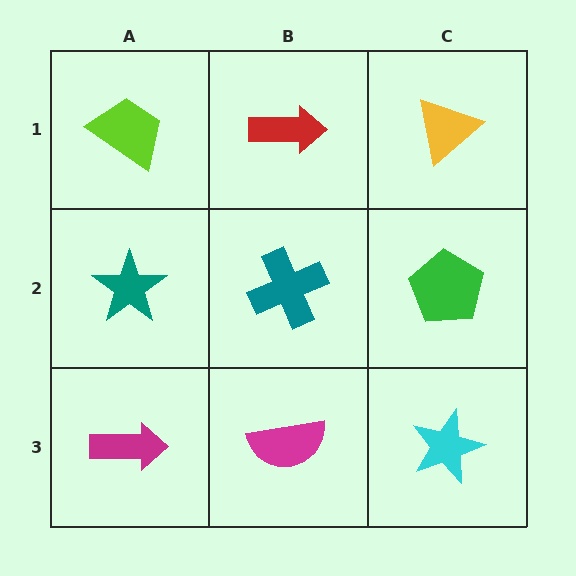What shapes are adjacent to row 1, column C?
A green pentagon (row 2, column C), a red arrow (row 1, column B).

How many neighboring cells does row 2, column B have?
4.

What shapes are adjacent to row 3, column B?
A teal cross (row 2, column B), a magenta arrow (row 3, column A), a cyan star (row 3, column C).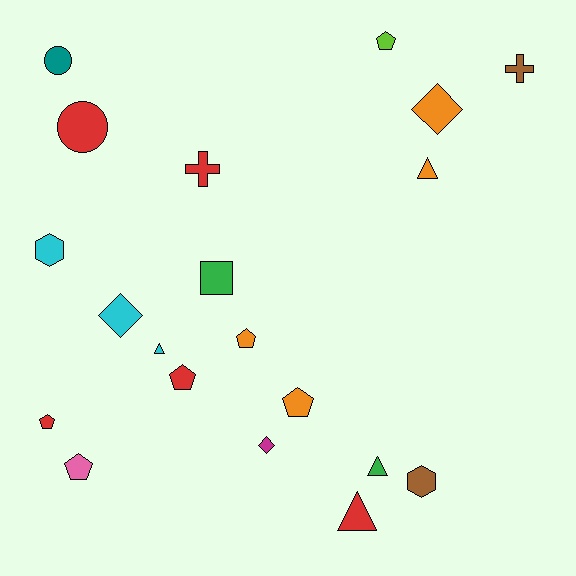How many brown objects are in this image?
There are 2 brown objects.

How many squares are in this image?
There is 1 square.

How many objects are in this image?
There are 20 objects.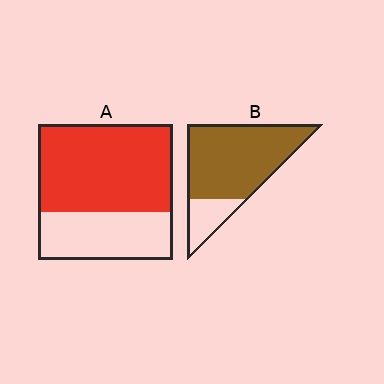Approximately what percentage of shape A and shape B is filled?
A is approximately 65% and B is approximately 80%.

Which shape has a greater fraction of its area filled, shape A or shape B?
Shape B.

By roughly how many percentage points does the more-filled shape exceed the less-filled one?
By roughly 15 percentage points (B over A).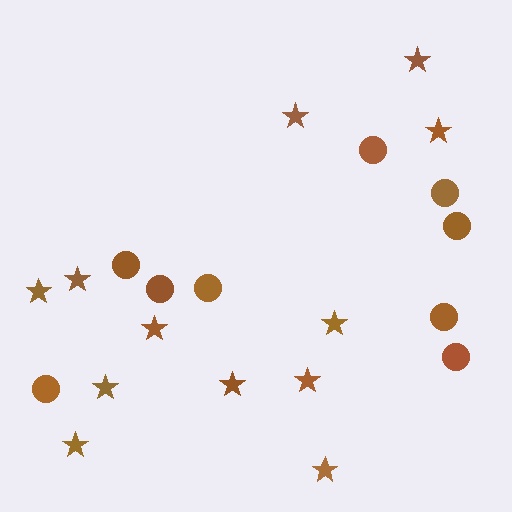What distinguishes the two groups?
There are 2 groups: one group of stars (12) and one group of circles (9).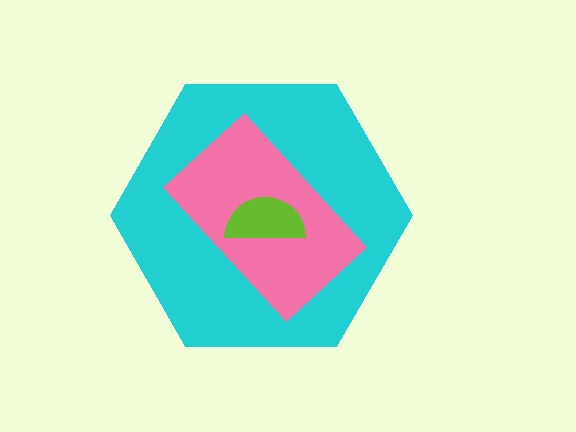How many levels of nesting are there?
3.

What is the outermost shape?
The cyan hexagon.